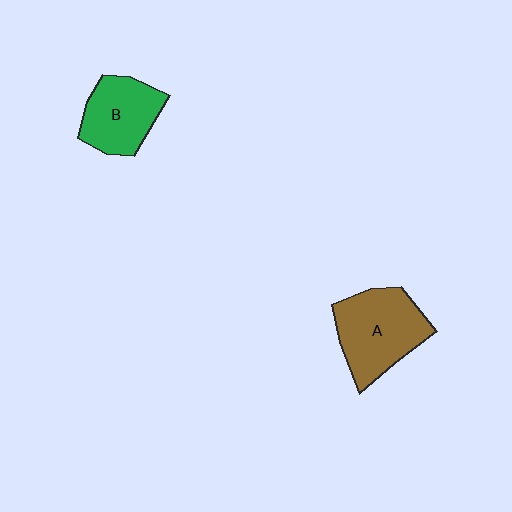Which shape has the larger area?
Shape A (brown).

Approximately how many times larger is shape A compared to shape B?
Approximately 1.3 times.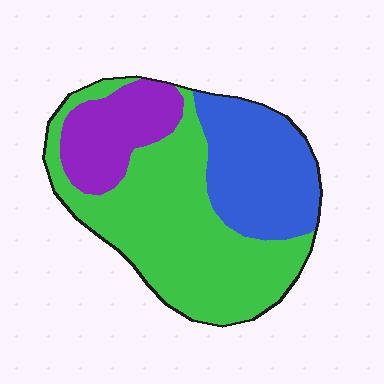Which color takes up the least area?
Purple, at roughly 20%.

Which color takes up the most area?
Green, at roughly 55%.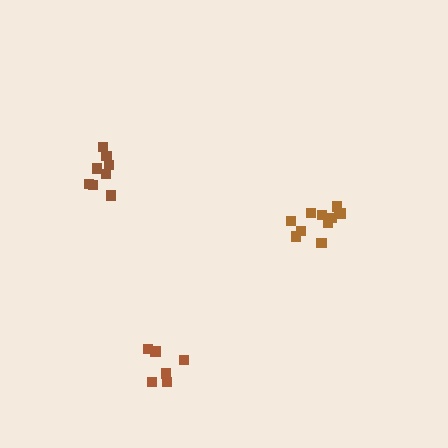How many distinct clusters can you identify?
There are 3 distinct clusters.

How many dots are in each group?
Group 1: 11 dots, Group 2: 6 dots, Group 3: 8 dots (25 total).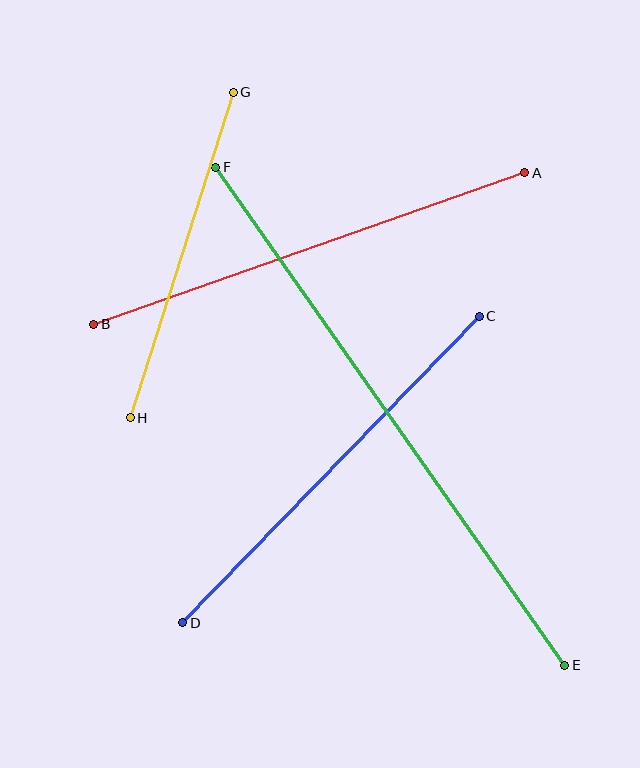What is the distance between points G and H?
The distance is approximately 341 pixels.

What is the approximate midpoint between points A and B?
The midpoint is at approximately (309, 249) pixels.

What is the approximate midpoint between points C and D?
The midpoint is at approximately (331, 470) pixels.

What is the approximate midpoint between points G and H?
The midpoint is at approximately (182, 255) pixels.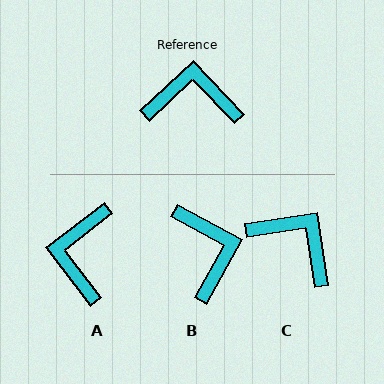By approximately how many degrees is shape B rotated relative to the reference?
Approximately 72 degrees clockwise.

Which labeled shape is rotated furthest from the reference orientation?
A, about 84 degrees away.